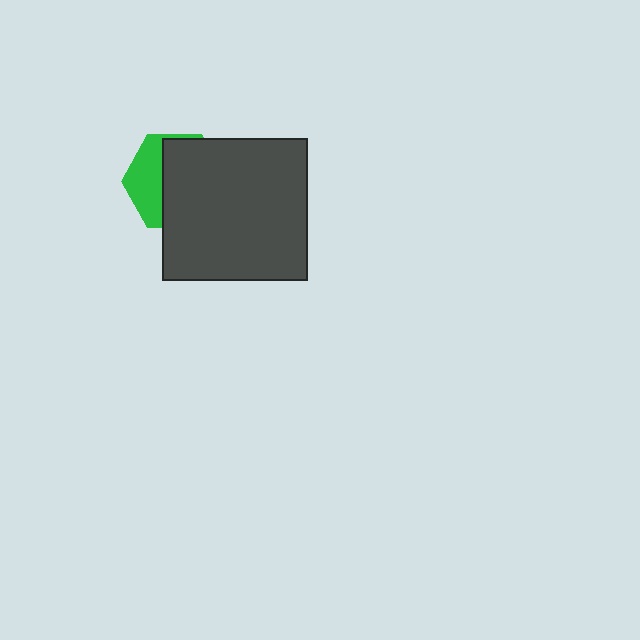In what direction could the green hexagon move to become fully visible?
The green hexagon could move left. That would shift it out from behind the dark gray rectangle entirely.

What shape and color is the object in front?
The object in front is a dark gray rectangle.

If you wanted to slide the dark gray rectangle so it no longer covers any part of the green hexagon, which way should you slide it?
Slide it right — that is the most direct way to separate the two shapes.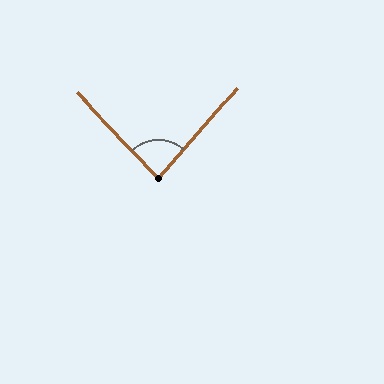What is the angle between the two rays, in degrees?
Approximately 85 degrees.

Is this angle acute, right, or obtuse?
It is acute.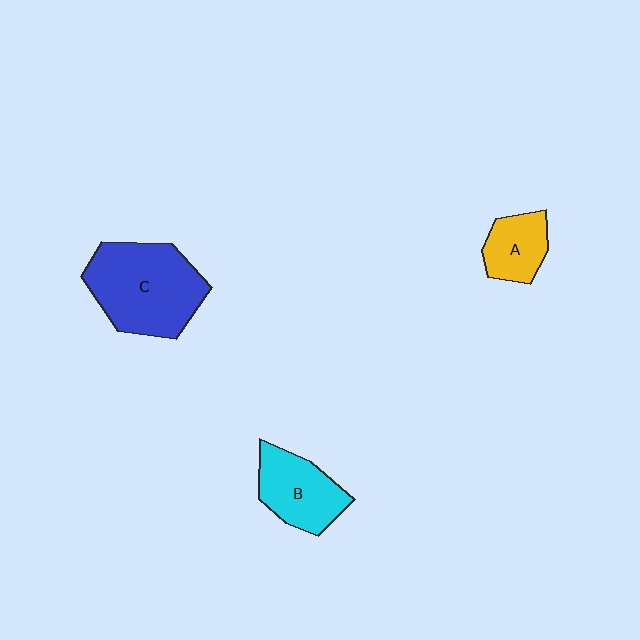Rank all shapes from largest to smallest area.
From largest to smallest: C (blue), B (cyan), A (yellow).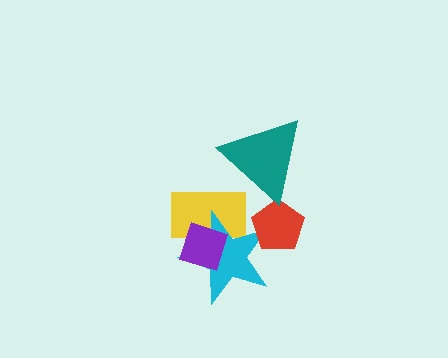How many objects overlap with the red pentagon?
2 objects overlap with the red pentagon.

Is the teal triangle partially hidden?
No, no other shape covers it.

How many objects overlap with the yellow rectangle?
2 objects overlap with the yellow rectangle.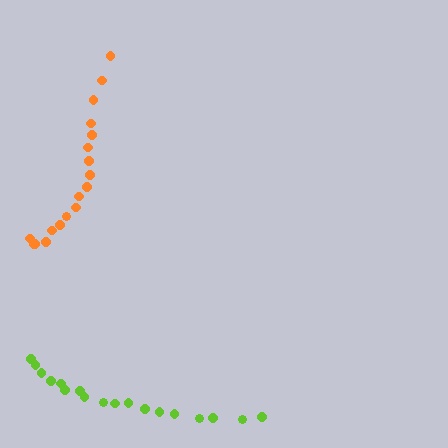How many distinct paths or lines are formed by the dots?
There are 2 distinct paths.